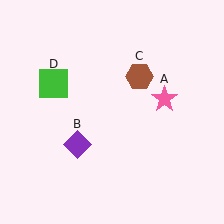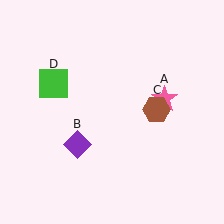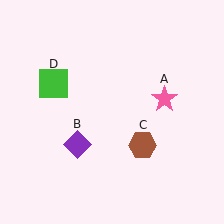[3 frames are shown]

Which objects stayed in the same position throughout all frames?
Pink star (object A) and purple diamond (object B) and green square (object D) remained stationary.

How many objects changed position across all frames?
1 object changed position: brown hexagon (object C).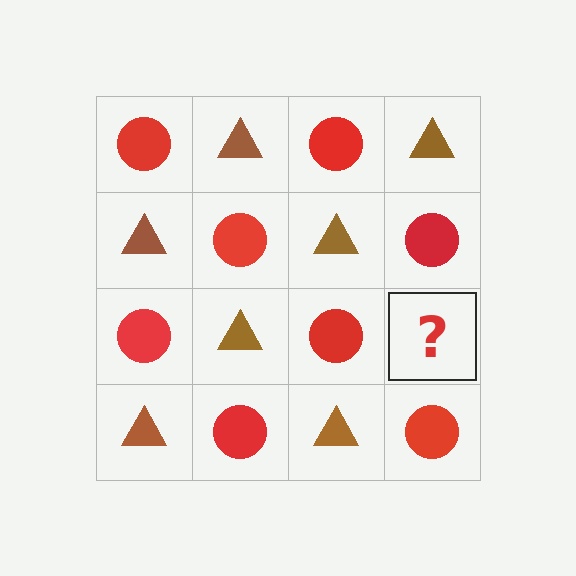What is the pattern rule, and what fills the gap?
The rule is that it alternates red circle and brown triangle in a checkerboard pattern. The gap should be filled with a brown triangle.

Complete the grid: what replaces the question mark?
The question mark should be replaced with a brown triangle.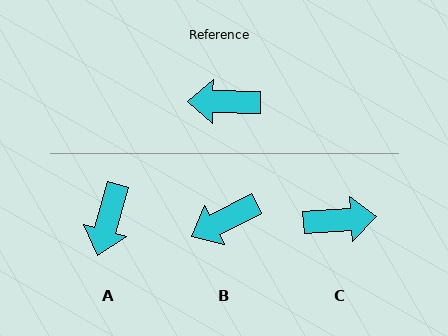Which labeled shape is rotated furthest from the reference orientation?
C, about 175 degrees away.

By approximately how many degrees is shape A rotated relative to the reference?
Approximately 74 degrees counter-clockwise.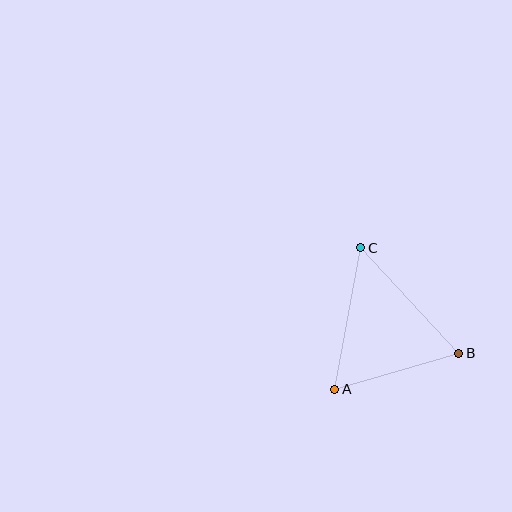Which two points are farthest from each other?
Points B and C are farthest from each other.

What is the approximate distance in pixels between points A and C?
The distance between A and C is approximately 144 pixels.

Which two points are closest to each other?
Points A and B are closest to each other.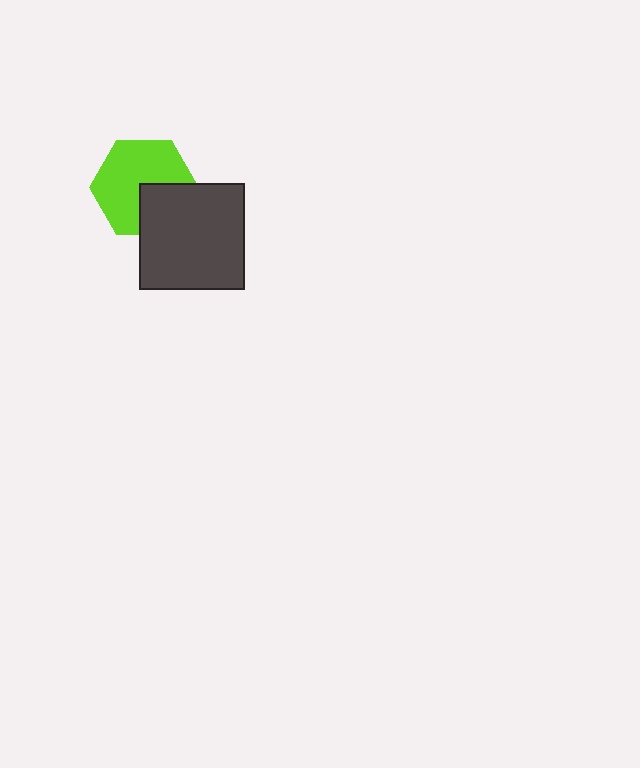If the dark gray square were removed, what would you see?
You would see the complete lime hexagon.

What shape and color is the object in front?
The object in front is a dark gray square.